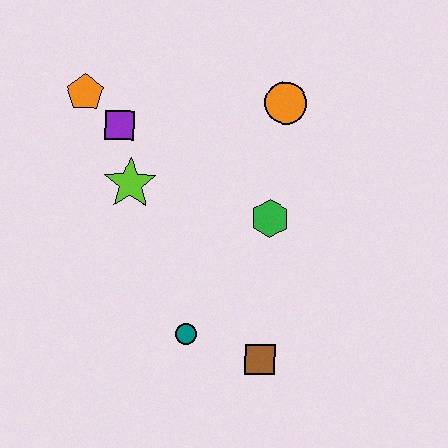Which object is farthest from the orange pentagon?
The brown square is farthest from the orange pentagon.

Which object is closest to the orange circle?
The green hexagon is closest to the orange circle.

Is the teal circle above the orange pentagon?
No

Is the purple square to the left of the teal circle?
Yes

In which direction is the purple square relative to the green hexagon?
The purple square is to the left of the green hexagon.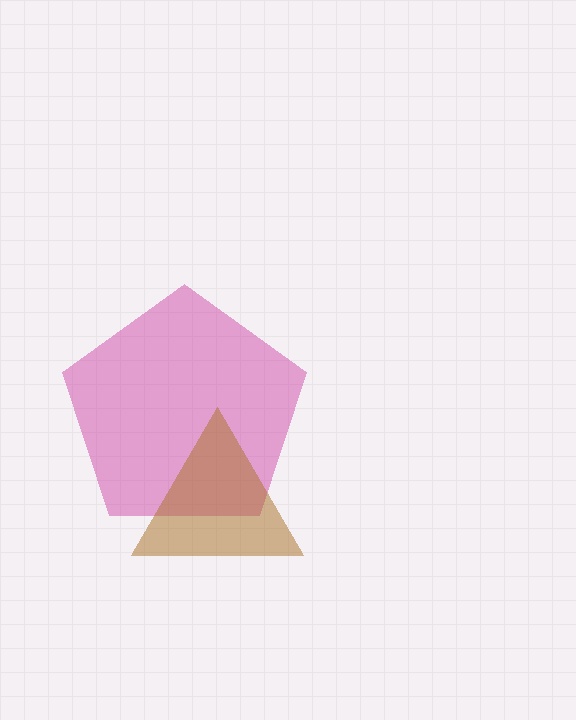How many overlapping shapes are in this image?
There are 2 overlapping shapes in the image.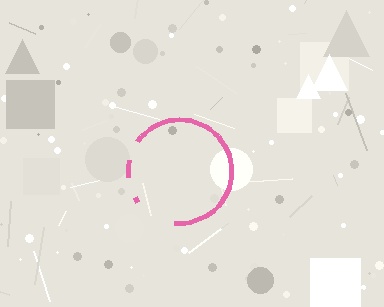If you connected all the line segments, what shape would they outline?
They would outline a circle.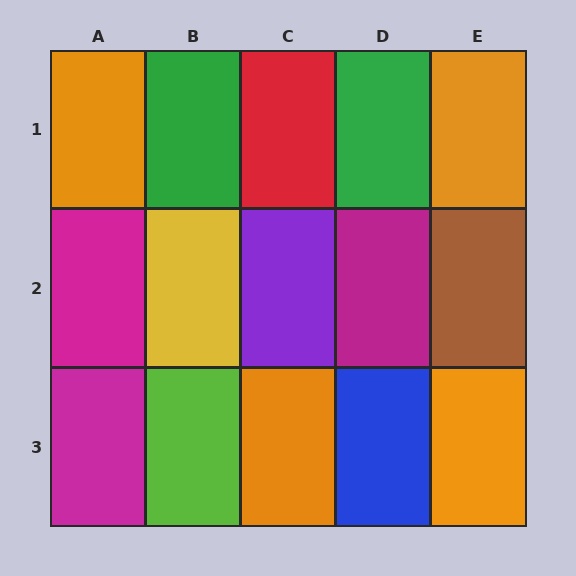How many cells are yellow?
1 cell is yellow.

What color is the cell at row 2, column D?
Magenta.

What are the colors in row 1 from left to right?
Orange, green, red, green, orange.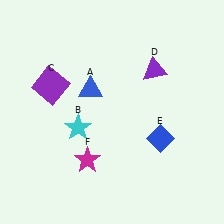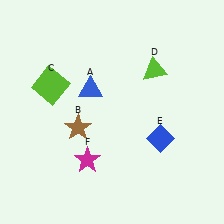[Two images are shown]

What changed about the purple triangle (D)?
In Image 1, D is purple. In Image 2, it changed to lime.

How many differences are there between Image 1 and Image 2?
There are 3 differences between the two images.